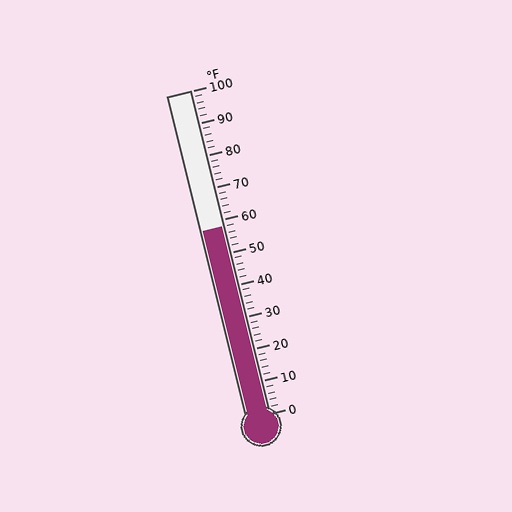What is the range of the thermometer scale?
The thermometer scale ranges from 0°F to 100°F.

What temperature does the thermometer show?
The thermometer shows approximately 58°F.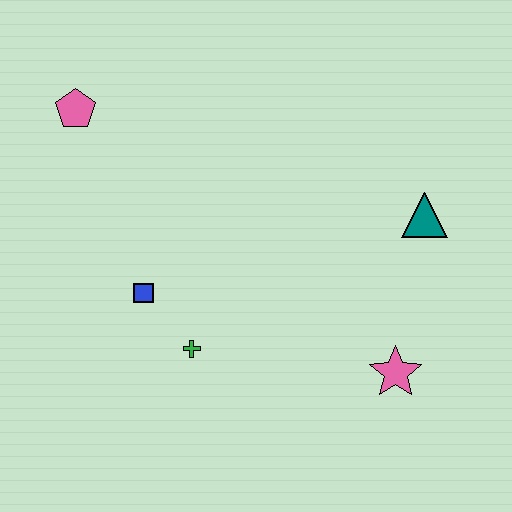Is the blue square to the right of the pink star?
No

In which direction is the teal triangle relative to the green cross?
The teal triangle is to the right of the green cross.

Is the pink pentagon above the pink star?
Yes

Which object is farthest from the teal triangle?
The pink pentagon is farthest from the teal triangle.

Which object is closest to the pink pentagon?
The blue square is closest to the pink pentagon.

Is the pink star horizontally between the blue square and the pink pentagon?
No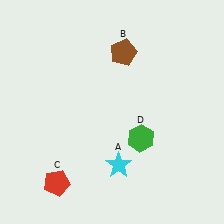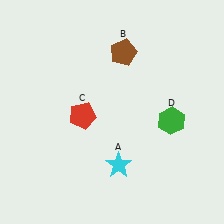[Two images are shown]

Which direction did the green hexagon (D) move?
The green hexagon (D) moved right.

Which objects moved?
The objects that moved are: the red pentagon (C), the green hexagon (D).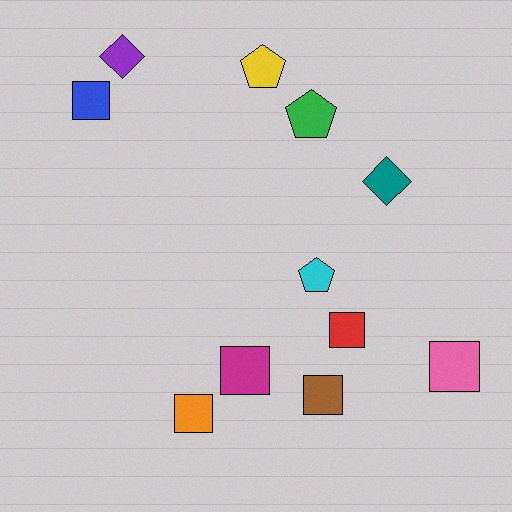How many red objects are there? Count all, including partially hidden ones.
There is 1 red object.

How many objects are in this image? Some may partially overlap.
There are 11 objects.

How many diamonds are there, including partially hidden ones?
There are 2 diamonds.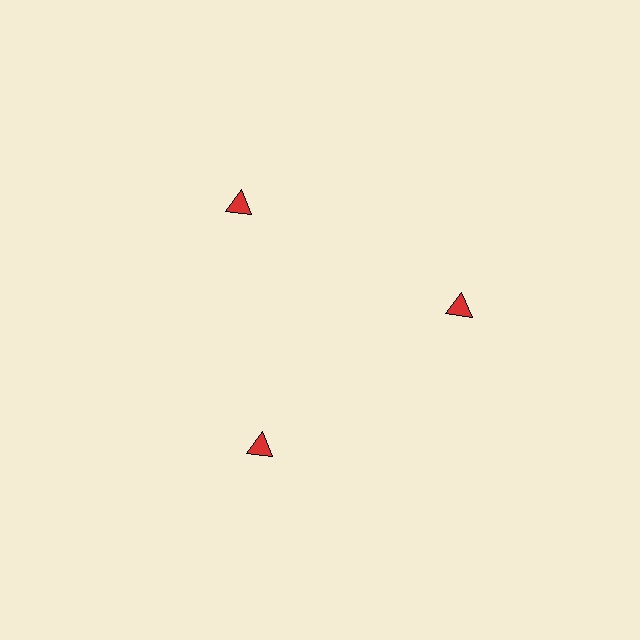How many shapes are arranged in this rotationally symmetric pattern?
There are 3 shapes, arranged in 3 groups of 1.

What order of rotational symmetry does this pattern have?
This pattern has 3-fold rotational symmetry.